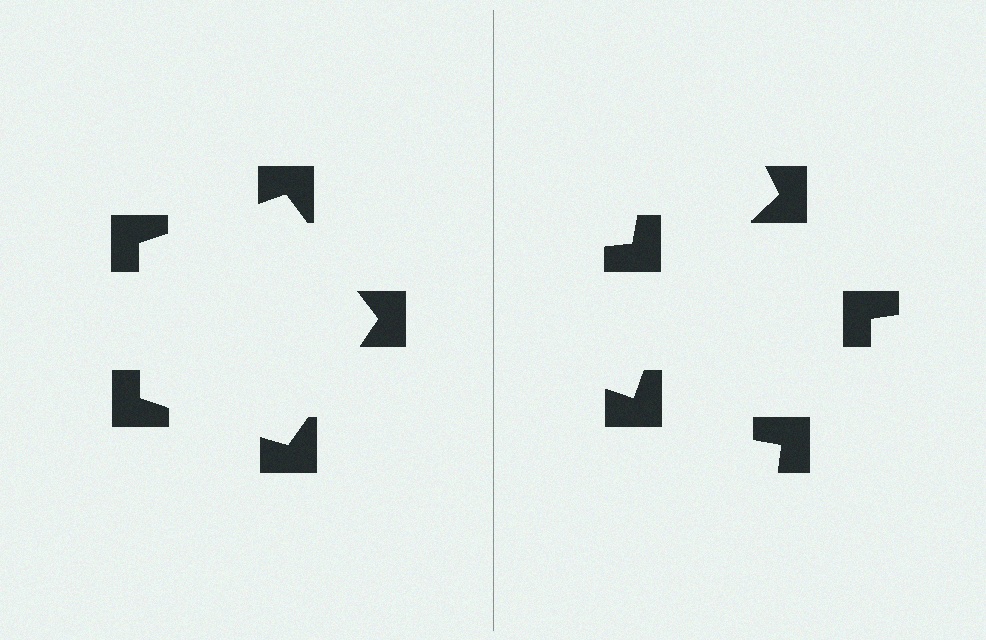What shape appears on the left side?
An illusory pentagon.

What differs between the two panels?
The notched squares are positioned identically on both sides; only the wedge orientations differ. On the left they align to a pentagon; on the right they are misaligned.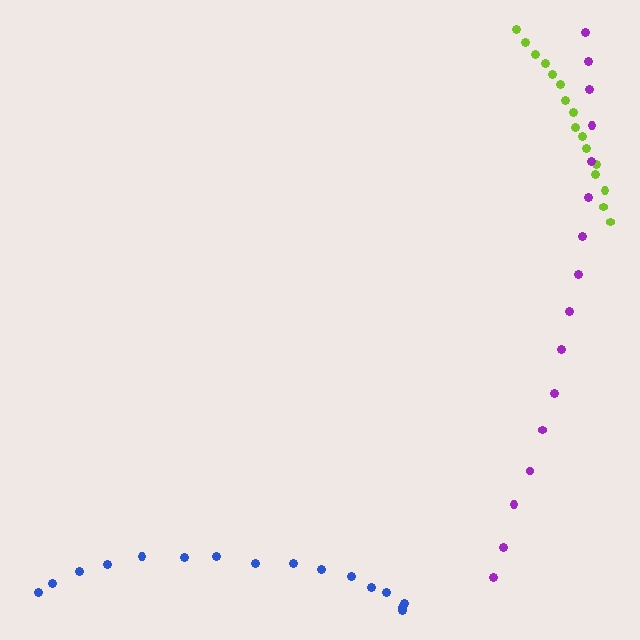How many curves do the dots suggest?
There are 3 distinct paths.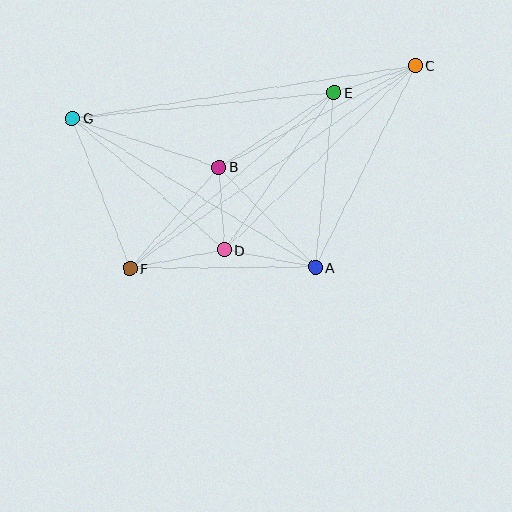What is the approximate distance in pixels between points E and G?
The distance between E and G is approximately 263 pixels.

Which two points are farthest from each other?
Points C and F are farthest from each other.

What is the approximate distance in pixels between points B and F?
The distance between B and F is approximately 135 pixels.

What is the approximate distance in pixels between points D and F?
The distance between D and F is approximately 97 pixels.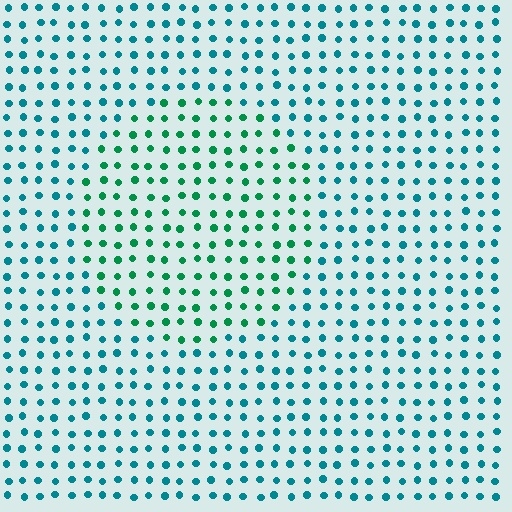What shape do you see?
I see a circle.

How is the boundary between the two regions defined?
The boundary is defined purely by a slight shift in hue (about 35 degrees). Spacing, size, and orientation are identical on both sides.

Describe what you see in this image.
The image is filled with small teal elements in a uniform arrangement. A circle-shaped region is visible where the elements are tinted to a slightly different hue, forming a subtle color boundary.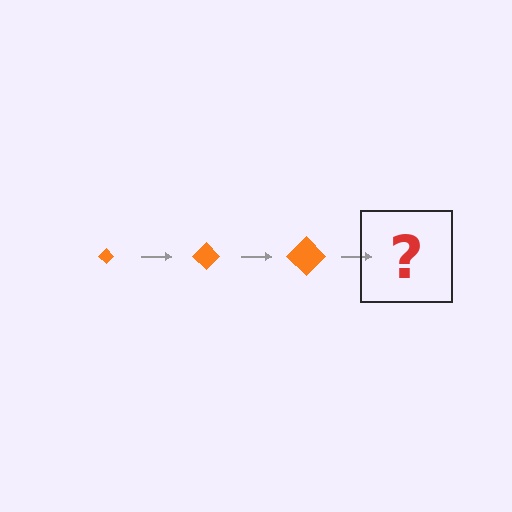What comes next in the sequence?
The next element should be an orange diamond, larger than the previous one.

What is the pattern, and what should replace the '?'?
The pattern is that the diamond gets progressively larger each step. The '?' should be an orange diamond, larger than the previous one.